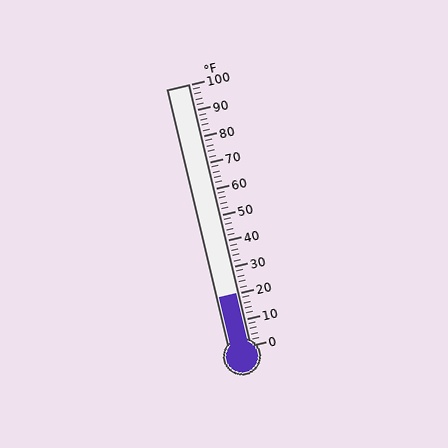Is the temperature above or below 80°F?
The temperature is below 80°F.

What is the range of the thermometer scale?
The thermometer scale ranges from 0°F to 100°F.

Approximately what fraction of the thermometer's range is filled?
The thermometer is filled to approximately 20% of its range.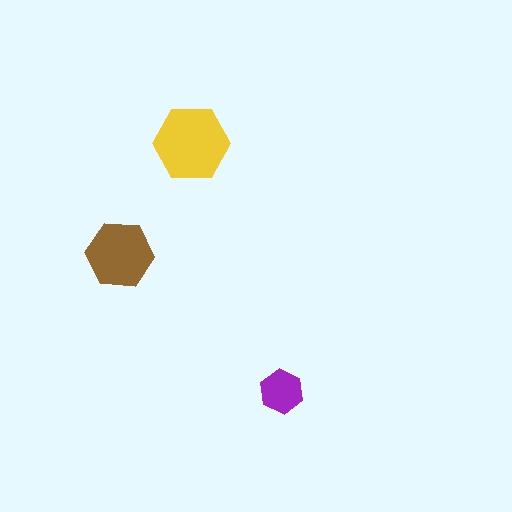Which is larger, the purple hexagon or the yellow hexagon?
The yellow one.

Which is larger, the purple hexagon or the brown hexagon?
The brown one.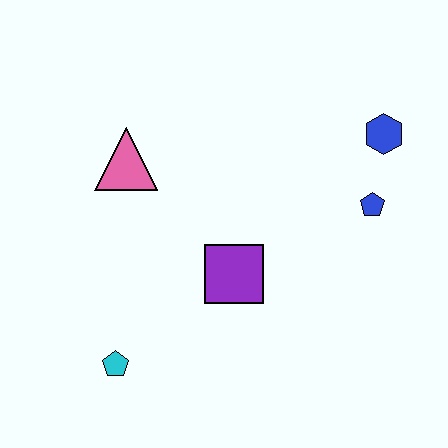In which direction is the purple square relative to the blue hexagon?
The purple square is to the left of the blue hexagon.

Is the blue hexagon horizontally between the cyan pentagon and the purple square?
No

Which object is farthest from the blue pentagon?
The cyan pentagon is farthest from the blue pentagon.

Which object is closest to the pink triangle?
The purple square is closest to the pink triangle.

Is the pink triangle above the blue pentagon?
Yes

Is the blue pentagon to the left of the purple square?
No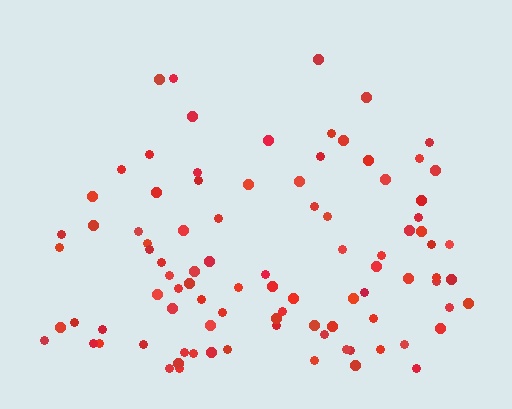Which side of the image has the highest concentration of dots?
The bottom.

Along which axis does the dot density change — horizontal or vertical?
Vertical.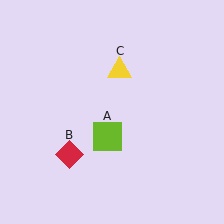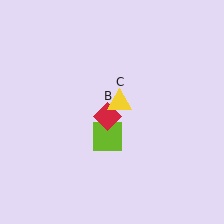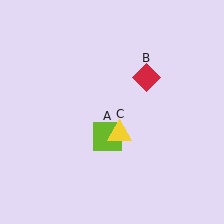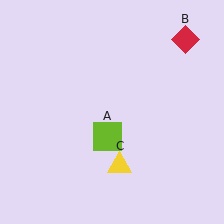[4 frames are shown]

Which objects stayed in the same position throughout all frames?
Lime square (object A) remained stationary.